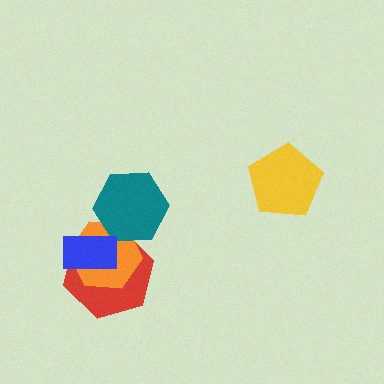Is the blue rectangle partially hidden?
No, no other shape covers it.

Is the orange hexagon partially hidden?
Yes, it is partially covered by another shape.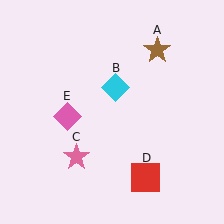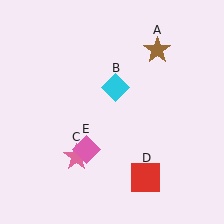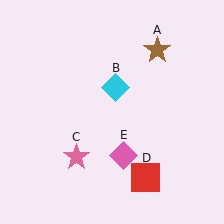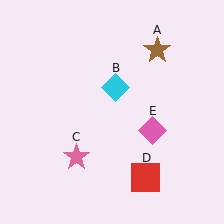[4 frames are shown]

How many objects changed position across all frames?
1 object changed position: pink diamond (object E).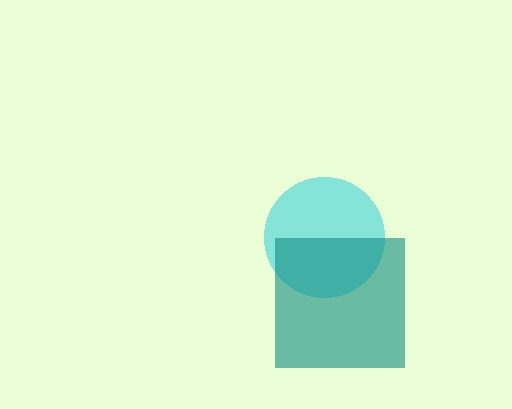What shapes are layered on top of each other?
The layered shapes are: a cyan circle, a teal square.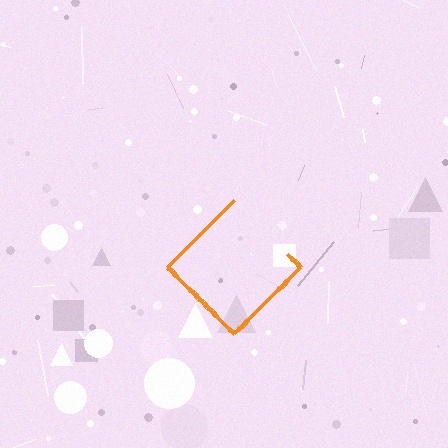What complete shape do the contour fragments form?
The contour fragments form a diamond.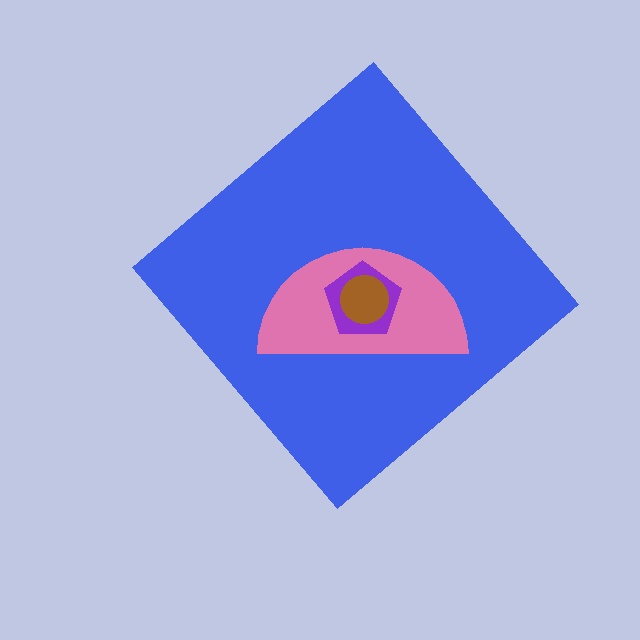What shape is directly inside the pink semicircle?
The purple pentagon.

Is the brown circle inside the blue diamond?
Yes.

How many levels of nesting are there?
4.